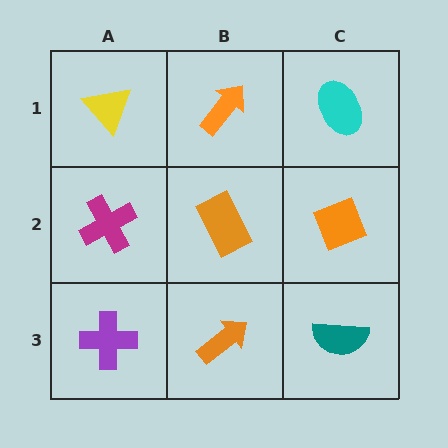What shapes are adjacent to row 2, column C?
A cyan ellipse (row 1, column C), a teal semicircle (row 3, column C), an orange rectangle (row 2, column B).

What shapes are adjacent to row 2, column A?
A yellow triangle (row 1, column A), a purple cross (row 3, column A), an orange rectangle (row 2, column B).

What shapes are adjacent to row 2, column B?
An orange arrow (row 1, column B), an orange arrow (row 3, column B), a magenta cross (row 2, column A), an orange diamond (row 2, column C).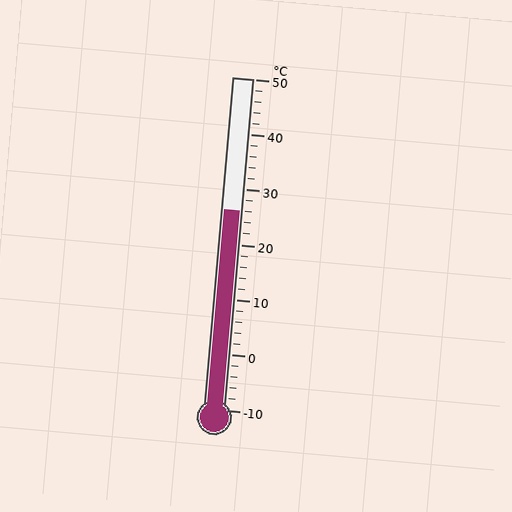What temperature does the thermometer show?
The thermometer shows approximately 26°C.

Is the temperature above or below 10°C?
The temperature is above 10°C.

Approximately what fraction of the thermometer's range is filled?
The thermometer is filled to approximately 60% of its range.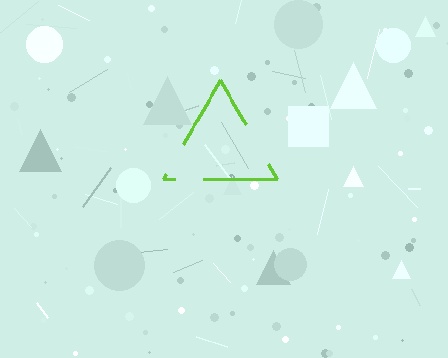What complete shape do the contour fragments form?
The contour fragments form a triangle.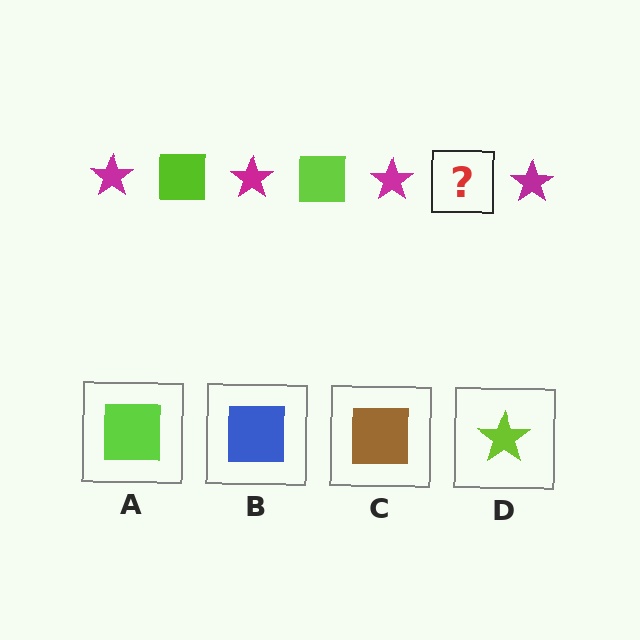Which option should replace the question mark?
Option A.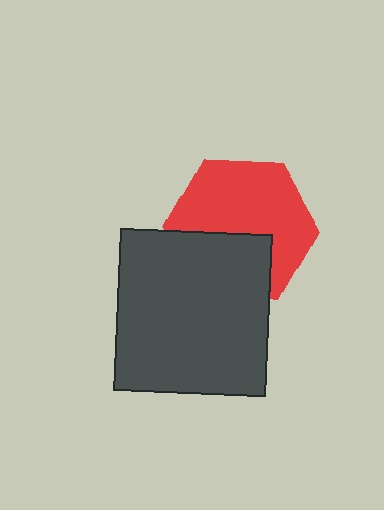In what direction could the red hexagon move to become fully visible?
The red hexagon could move up. That would shift it out from behind the dark gray rectangle entirely.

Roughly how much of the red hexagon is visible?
About half of it is visible (roughly 64%).